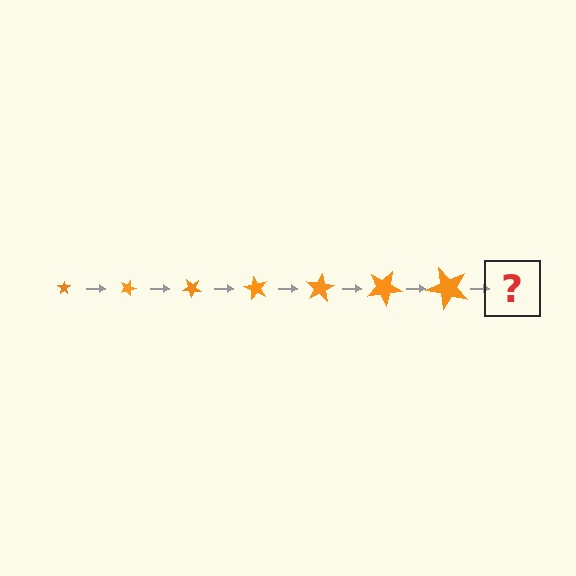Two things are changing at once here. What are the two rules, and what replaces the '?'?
The two rules are that the star grows larger each step and it rotates 20 degrees each step. The '?' should be a star, larger than the previous one and rotated 140 degrees from the start.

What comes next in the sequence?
The next element should be a star, larger than the previous one and rotated 140 degrees from the start.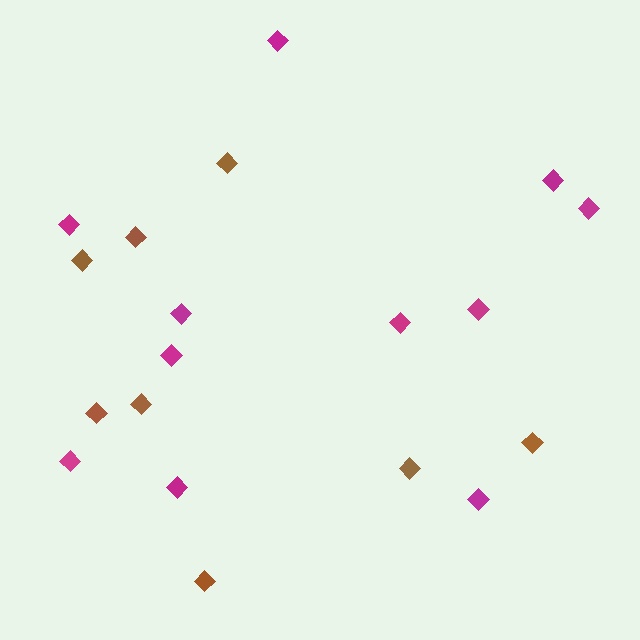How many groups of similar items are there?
There are 2 groups: one group of brown diamonds (8) and one group of magenta diamonds (11).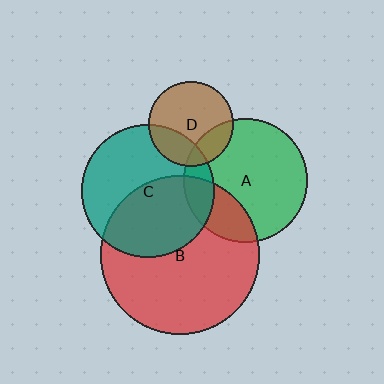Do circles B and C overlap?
Yes.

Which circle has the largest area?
Circle B (red).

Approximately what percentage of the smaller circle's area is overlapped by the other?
Approximately 50%.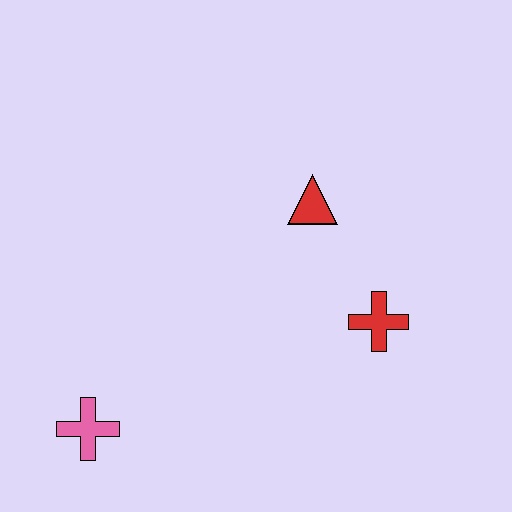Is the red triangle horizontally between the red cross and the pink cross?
Yes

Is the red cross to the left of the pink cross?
No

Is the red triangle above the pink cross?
Yes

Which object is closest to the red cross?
The red triangle is closest to the red cross.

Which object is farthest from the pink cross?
The red triangle is farthest from the pink cross.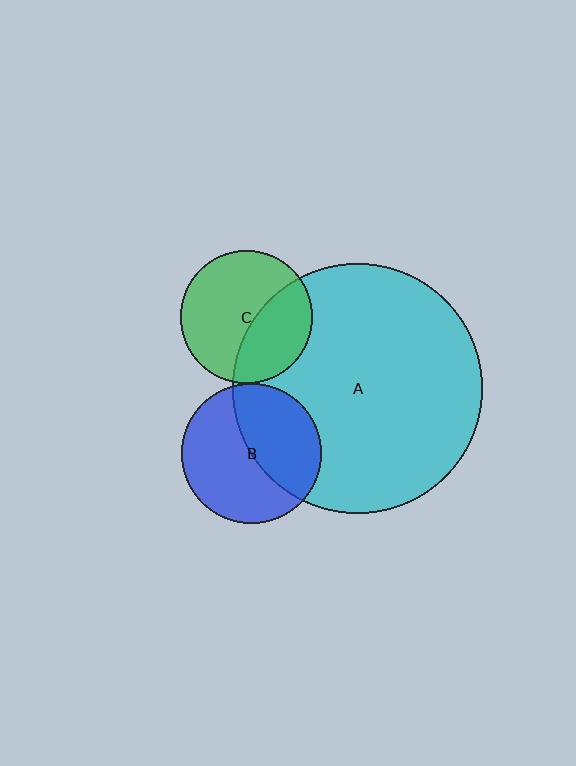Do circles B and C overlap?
Yes.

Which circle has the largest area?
Circle A (cyan).